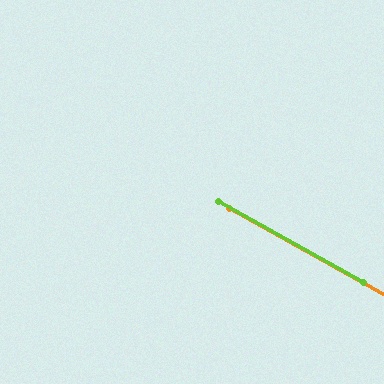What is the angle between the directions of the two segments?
Approximately 0 degrees.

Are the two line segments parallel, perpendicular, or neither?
Parallel — their directions differ by only 0.2°.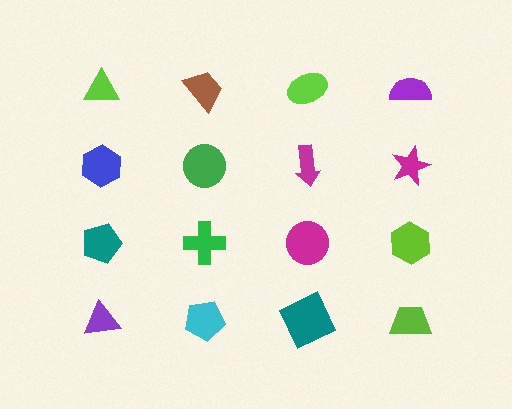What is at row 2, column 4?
A magenta star.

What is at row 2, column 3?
A magenta arrow.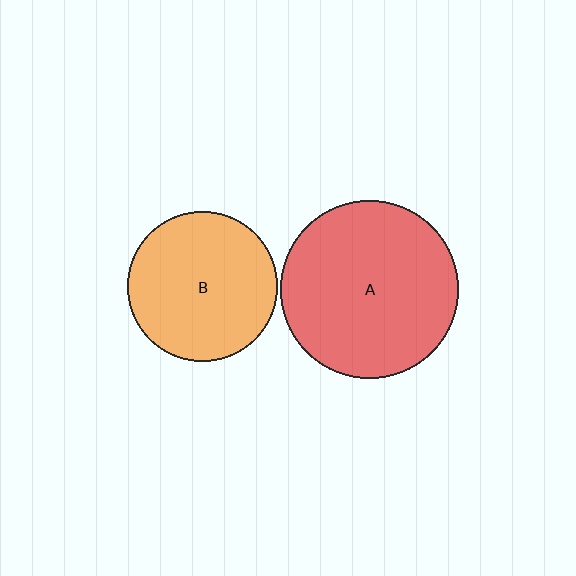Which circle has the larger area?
Circle A (red).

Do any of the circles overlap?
No, none of the circles overlap.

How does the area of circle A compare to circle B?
Approximately 1.4 times.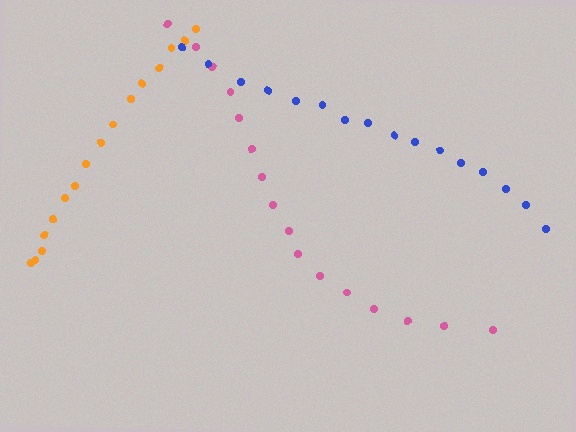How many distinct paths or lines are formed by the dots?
There are 3 distinct paths.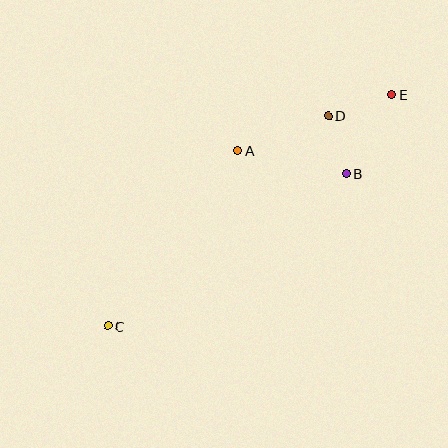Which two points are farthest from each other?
Points C and E are farthest from each other.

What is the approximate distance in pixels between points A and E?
The distance between A and E is approximately 164 pixels.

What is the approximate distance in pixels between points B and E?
The distance between B and E is approximately 91 pixels.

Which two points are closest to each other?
Points B and D are closest to each other.